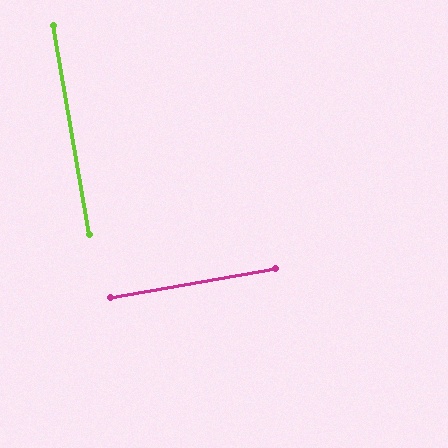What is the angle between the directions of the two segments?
Approximately 90 degrees.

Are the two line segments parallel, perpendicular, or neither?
Perpendicular — they meet at approximately 90°.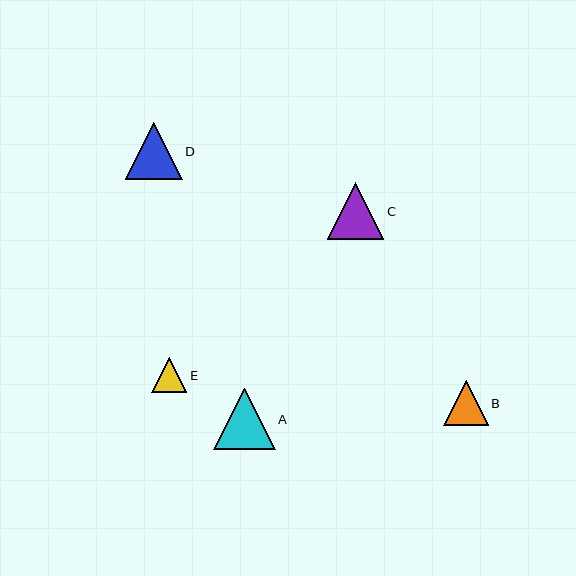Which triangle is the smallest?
Triangle E is the smallest with a size of approximately 35 pixels.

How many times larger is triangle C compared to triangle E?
Triangle C is approximately 1.6 times the size of triangle E.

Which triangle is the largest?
Triangle A is the largest with a size of approximately 62 pixels.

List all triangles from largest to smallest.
From largest to smallest: A, D, C, B, E.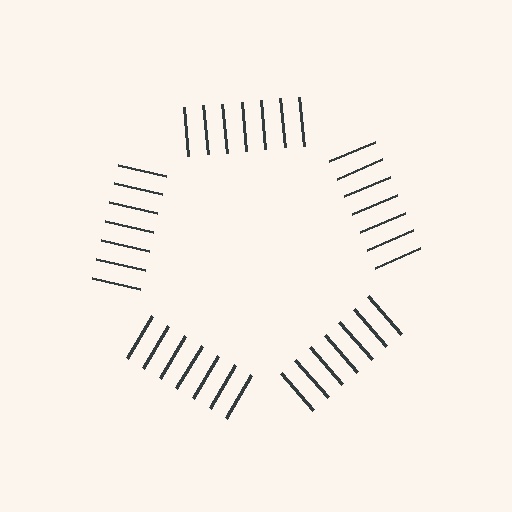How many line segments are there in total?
35 — 7 along each of the 5 edges.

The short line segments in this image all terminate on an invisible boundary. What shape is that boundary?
An illusory pentagon — the line segments terminate on its edges but no continuous stroke is drawn.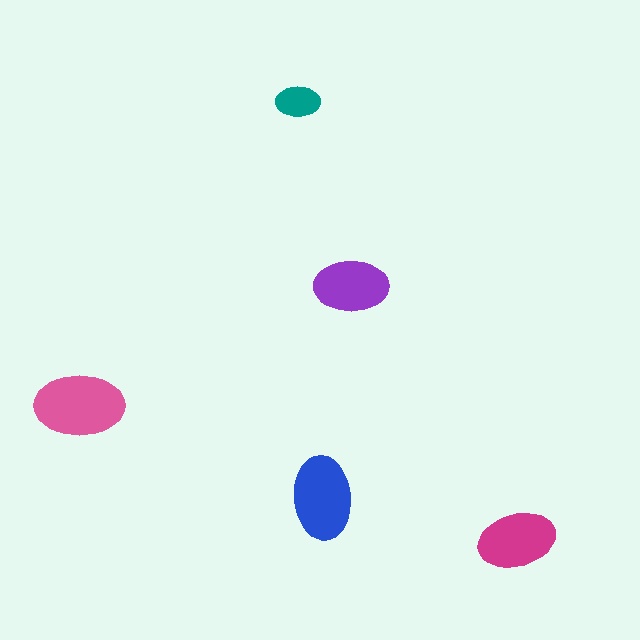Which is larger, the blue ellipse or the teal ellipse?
The blue one.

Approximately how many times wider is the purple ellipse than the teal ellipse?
About 1.5 times wider.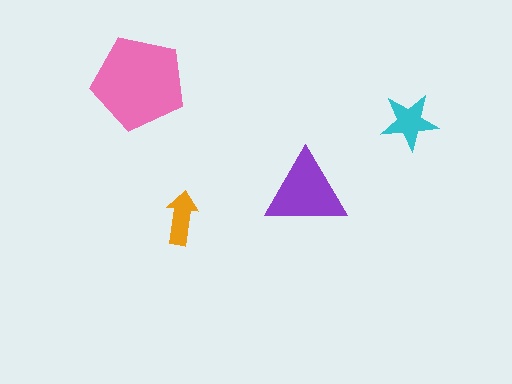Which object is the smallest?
The orange arrow.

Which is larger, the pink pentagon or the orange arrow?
The pink pentagon.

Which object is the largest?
The pink pentagon.